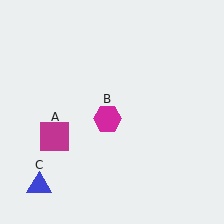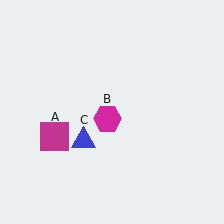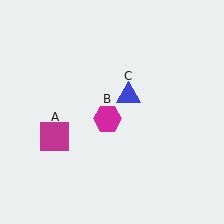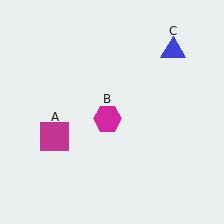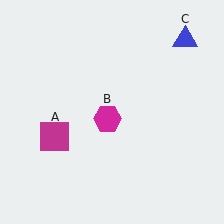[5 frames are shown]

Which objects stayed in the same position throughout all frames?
Magenta square (object A) and magenta hexagon (object B) remained stationary.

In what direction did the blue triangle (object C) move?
The blue triangle (object C) moved up and to the right.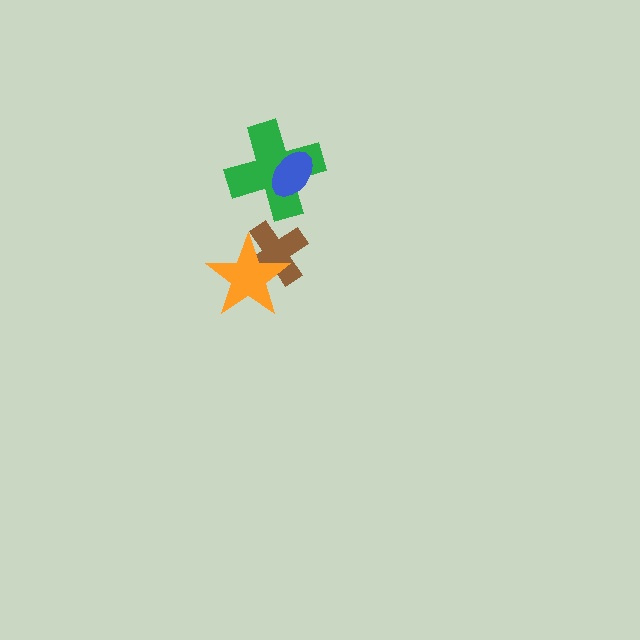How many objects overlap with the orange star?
1 object overlaps with the orange star.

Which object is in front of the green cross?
The blue ellipse is in front of the green cross.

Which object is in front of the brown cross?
The orange star is in front of the brown cross.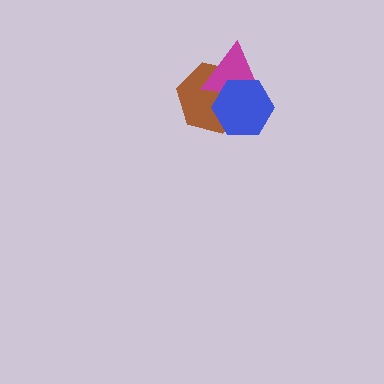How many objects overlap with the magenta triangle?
2 objects overlap with the magenta triangle.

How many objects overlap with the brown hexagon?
2 objects overlap with the brown hexagon.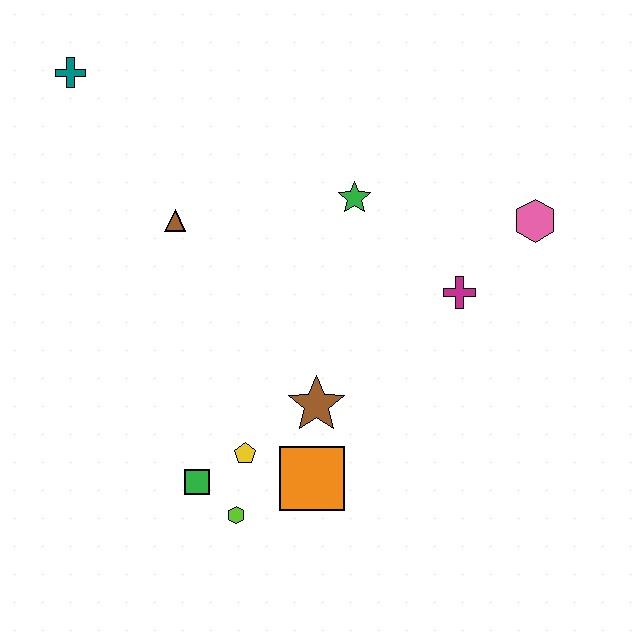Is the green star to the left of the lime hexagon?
No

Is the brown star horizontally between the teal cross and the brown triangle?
No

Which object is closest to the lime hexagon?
The green square is closest to the lime hexagon.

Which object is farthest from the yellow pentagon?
The teal cross is farthest from the yellow pentagon.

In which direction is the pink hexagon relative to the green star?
The pink hexagon is to the right of the green star.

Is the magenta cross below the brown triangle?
Yes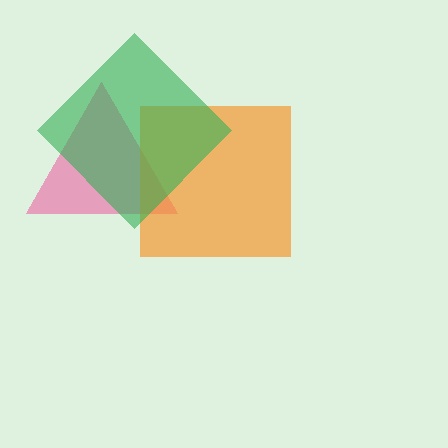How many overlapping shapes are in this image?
There are 3 overlapping shapes in the image.